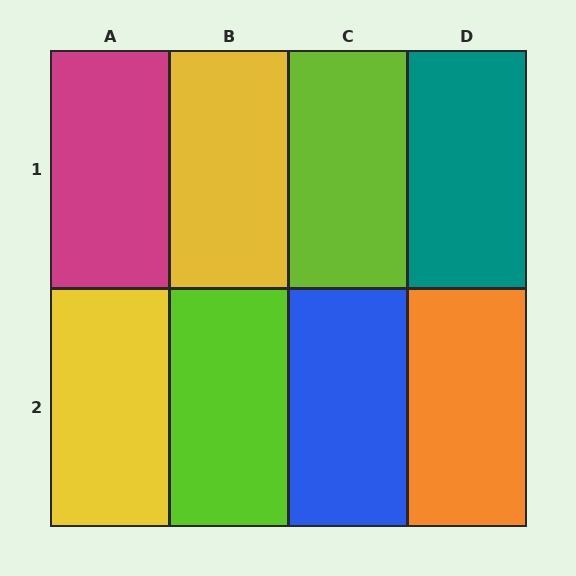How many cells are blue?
1 cell is blue.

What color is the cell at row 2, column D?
Orange.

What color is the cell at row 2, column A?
Yellow.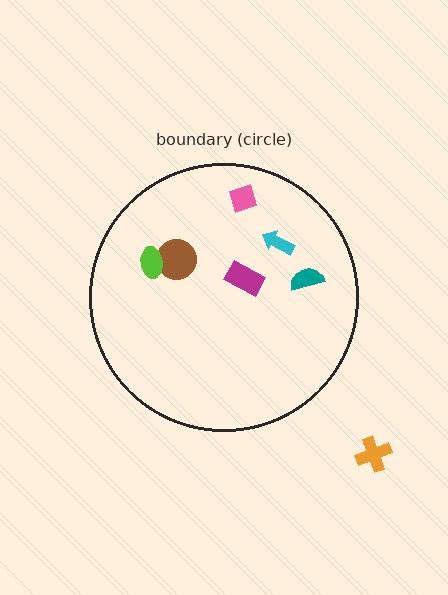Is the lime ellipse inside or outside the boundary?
Inside.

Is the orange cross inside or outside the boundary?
Outside.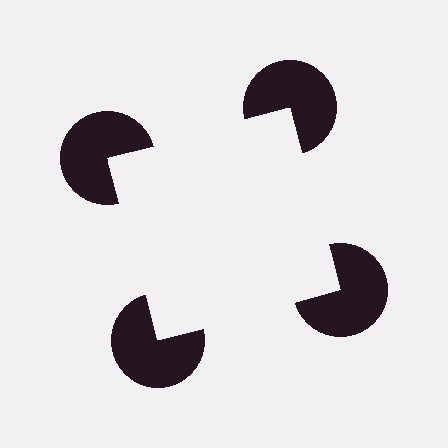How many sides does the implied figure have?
4 sides.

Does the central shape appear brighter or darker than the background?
It typically appears slightly brighter than the background, even though no actual brightness change is drawn.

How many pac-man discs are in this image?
There are 4 — one at each vertex of the illusory square.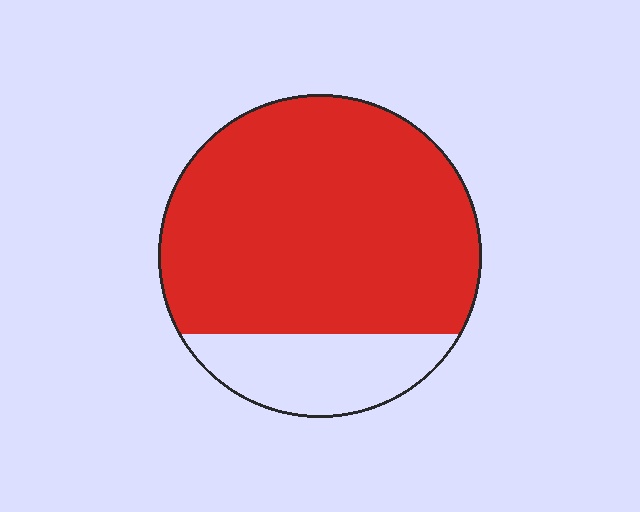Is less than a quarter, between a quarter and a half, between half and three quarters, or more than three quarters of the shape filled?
More than three quarters.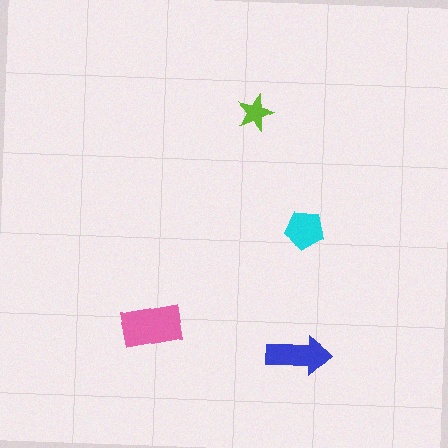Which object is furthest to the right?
The cyan pentagon is rightmost.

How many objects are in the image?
There are 4 objects in the image.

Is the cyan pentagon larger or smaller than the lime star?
Larger.